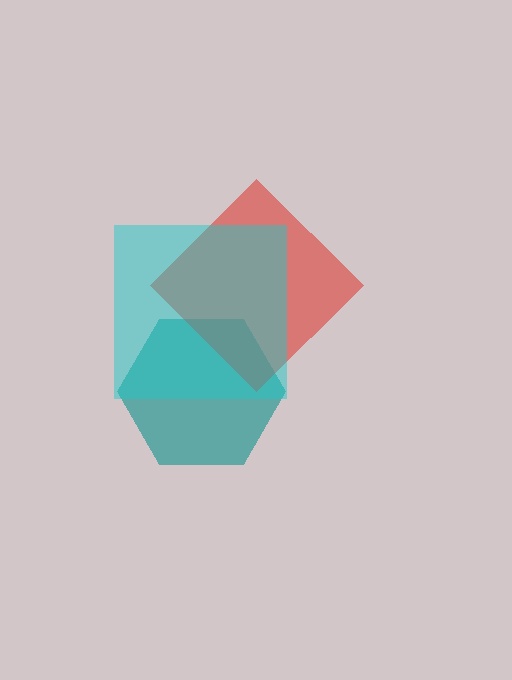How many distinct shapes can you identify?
There are 3 distinct shapes: a teal hexagon, a red diamond, a cyan square.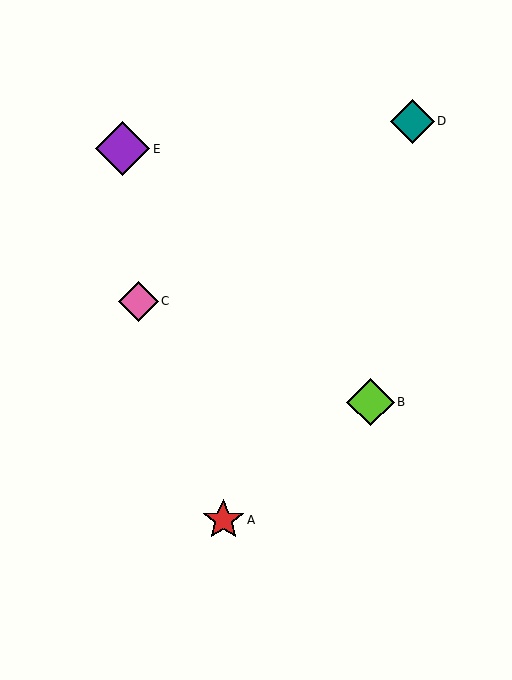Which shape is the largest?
The purple diamond (labeled E) is the largest.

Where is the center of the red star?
The center of the red star is at (223, 520).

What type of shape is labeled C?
Shape C is a pink diamond.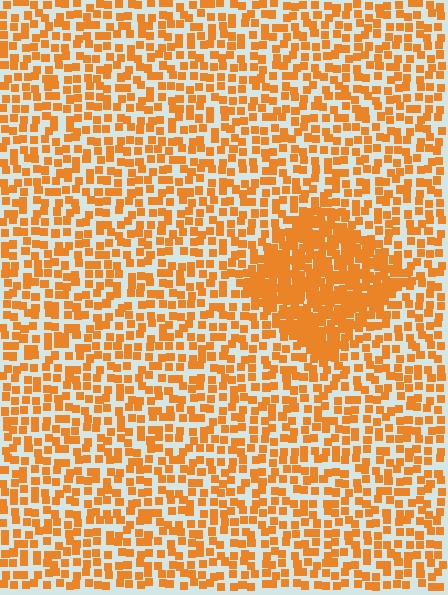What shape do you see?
I see a diamond.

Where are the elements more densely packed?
The elements are more densely packed inside the diamond boundary.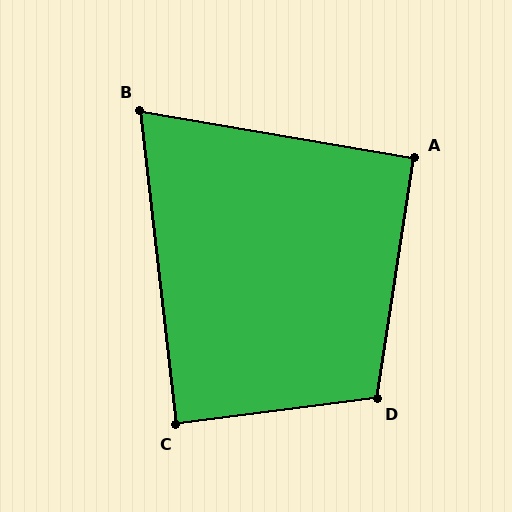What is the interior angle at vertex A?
Approximately 91 degrees (approximately right).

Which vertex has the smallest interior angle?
B, at approximately 74 degrees.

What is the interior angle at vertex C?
Approximately 89 degrees (approximately right).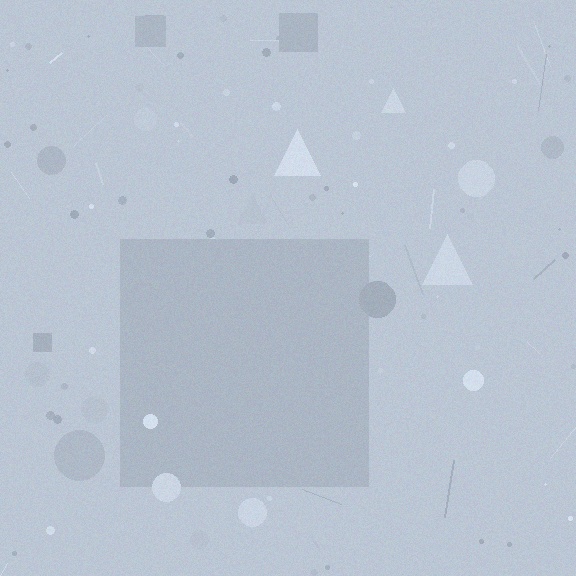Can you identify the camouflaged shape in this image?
The camouflaged shape is a square.